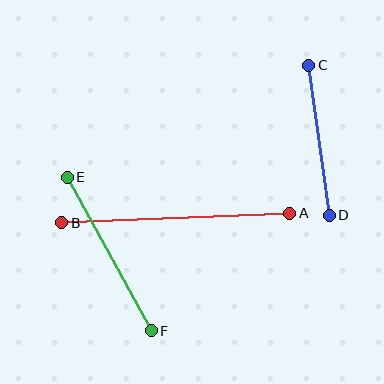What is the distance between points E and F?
The distance is approximately 175 pixels.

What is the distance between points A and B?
The distance is approximately 229 pixels.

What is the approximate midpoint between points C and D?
The midpoint is at approximately (319, 140) pixels.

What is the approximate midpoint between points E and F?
The midpoint is at approximately (109, 254) pixels.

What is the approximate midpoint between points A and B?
The midpoint is at approximately (176, 218) pixels.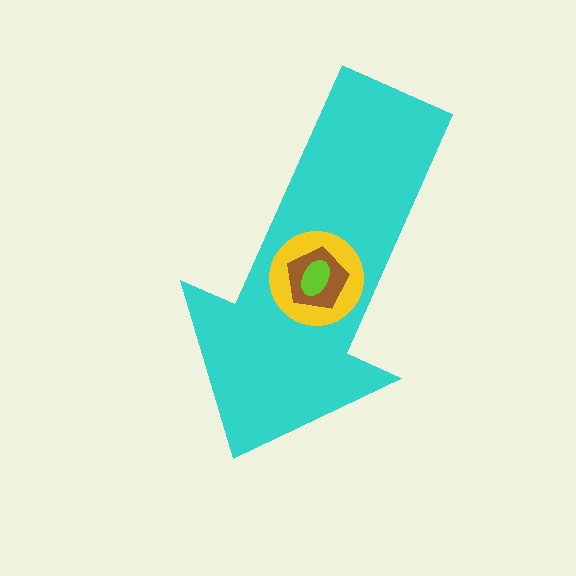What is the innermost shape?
The lime ellipse.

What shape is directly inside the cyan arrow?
The yellow circle.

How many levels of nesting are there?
4.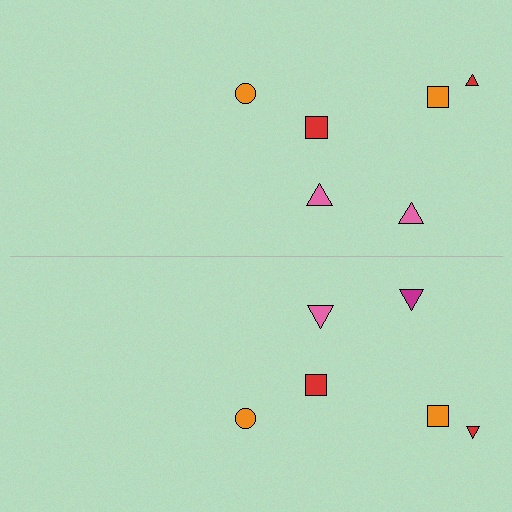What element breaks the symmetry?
The magenta triangle on the bottom side breaks the symmetry — its mirror counterpart is pink.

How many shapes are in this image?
There are 12 shapes in this image.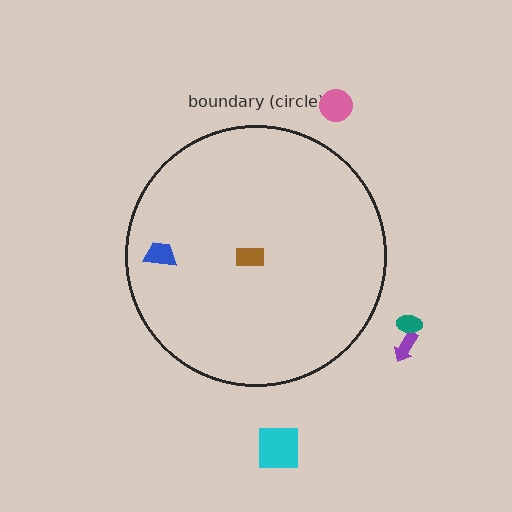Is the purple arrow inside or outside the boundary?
Outside.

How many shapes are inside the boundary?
2 inside, 4 outside.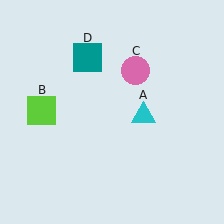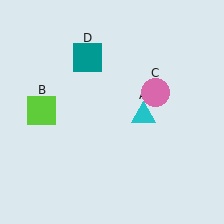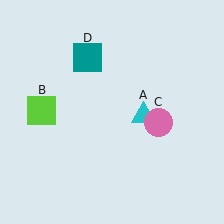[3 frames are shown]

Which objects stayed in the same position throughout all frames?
Cyan triangle (object A) and lime square (object B) and teal square (object D) remained stationary.